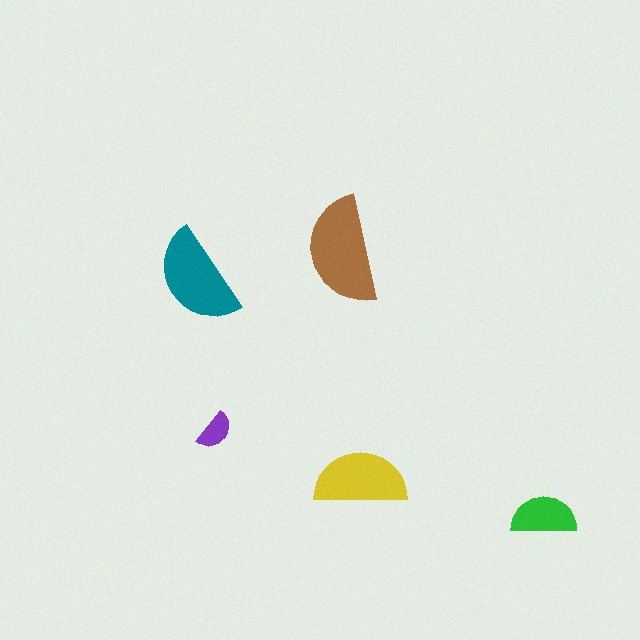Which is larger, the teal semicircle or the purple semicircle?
The teal one.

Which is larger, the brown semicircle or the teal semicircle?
The brown one.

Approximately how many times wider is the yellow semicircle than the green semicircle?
About 1.5 times wider.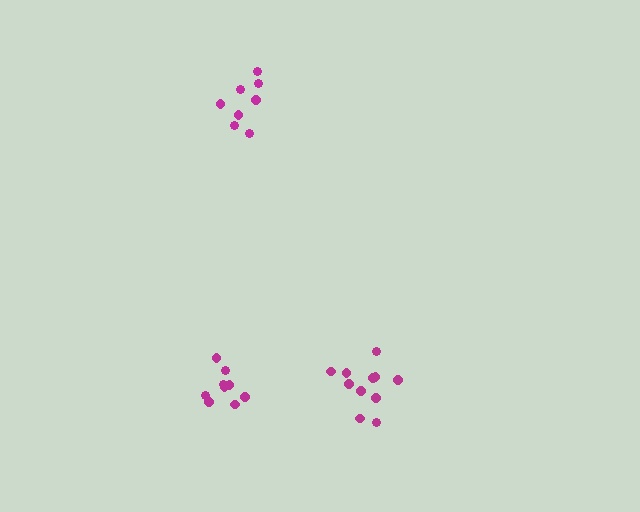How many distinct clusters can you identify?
There are 3 distinct clusters.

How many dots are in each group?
Group 1: 8 dots, Group 2: 9 dots, Group 3: 11 dots (28 total).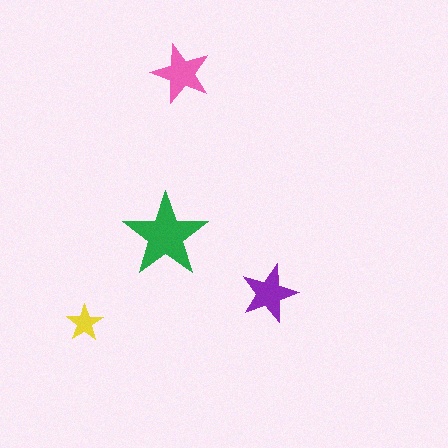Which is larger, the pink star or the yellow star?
The pink one.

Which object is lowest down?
The yellow star is bottommost.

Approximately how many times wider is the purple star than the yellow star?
About 1.5 times wider.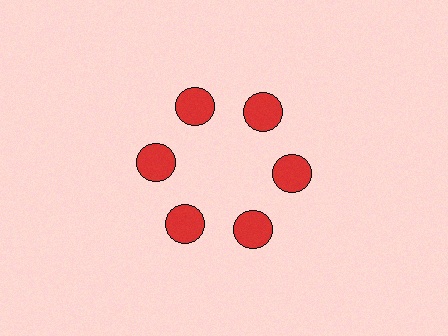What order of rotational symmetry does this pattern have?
This pattern has 6-fold rotational symmetry.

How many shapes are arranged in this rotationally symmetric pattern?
There are 6 shapes, arranged in 6 groups of 1.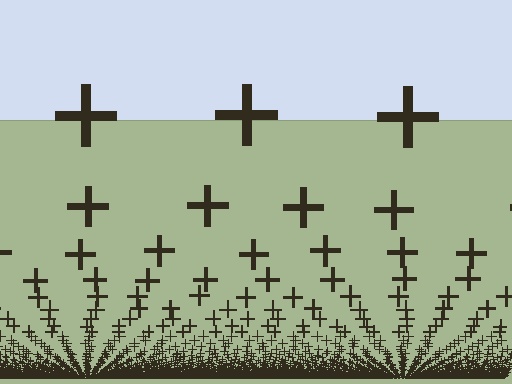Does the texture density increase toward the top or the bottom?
Density increases toward the bottom.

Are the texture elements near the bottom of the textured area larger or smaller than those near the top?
Smaller. The gradient is inverted — elements near the bottom are smaller and denser.